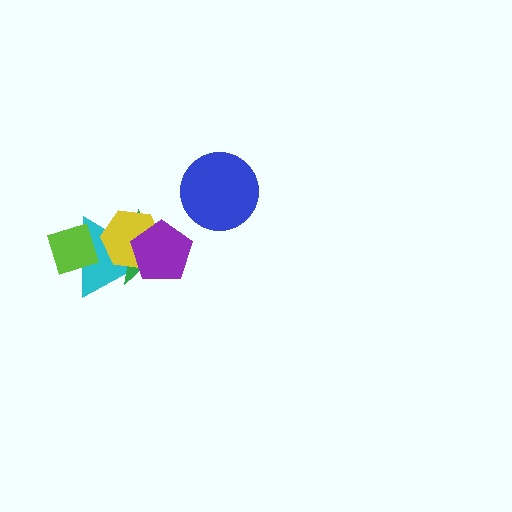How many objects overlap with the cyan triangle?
4 objects overlap with the cyan triangle.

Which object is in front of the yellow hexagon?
The purple pentagon is in front of the yellow hexagon.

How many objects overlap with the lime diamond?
1 object overlaps with the lime diamond.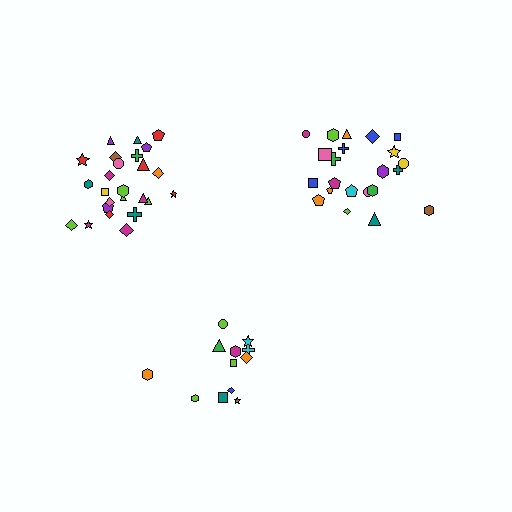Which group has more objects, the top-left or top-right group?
The top-left group.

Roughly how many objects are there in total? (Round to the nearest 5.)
Roughly 60 objects in total.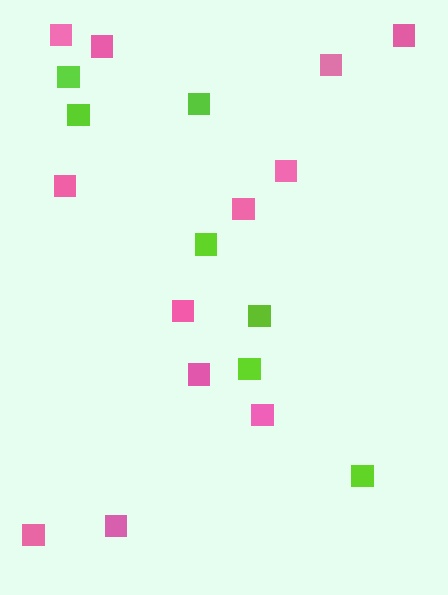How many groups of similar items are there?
There are 2 groups: one group of pink squares (12) and one group of lime squares (7).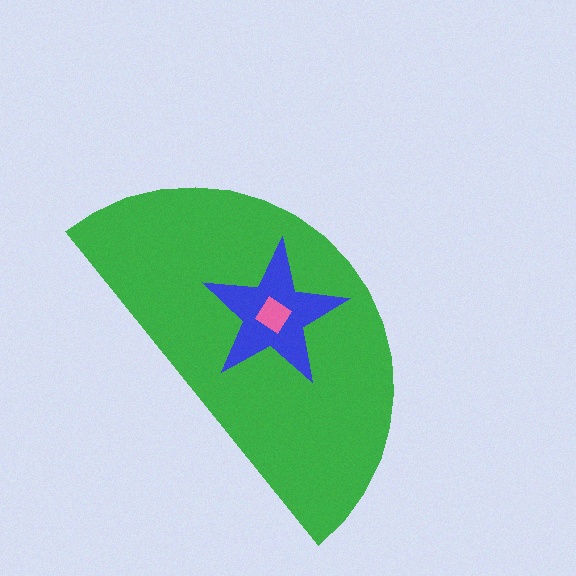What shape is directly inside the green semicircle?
The blue star.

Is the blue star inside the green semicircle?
Yes.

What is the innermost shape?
The pink diamond.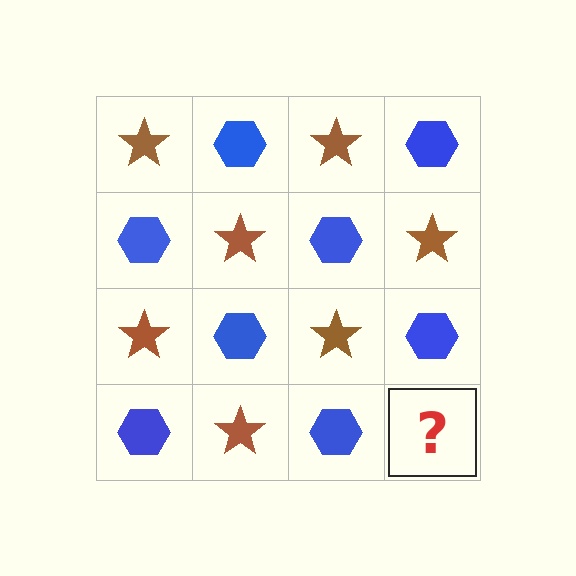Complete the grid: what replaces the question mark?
The question mark should be replaced with a brown star.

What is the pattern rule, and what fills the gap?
The rule is that it alternates brown star and blue hexagon in a checkerboard pattern. The gap should be filled with a brown star.